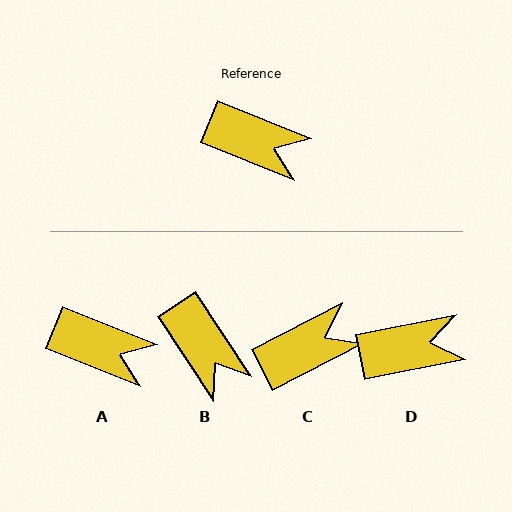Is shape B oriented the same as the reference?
No, it is off by about 35 degrees.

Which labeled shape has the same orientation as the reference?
A.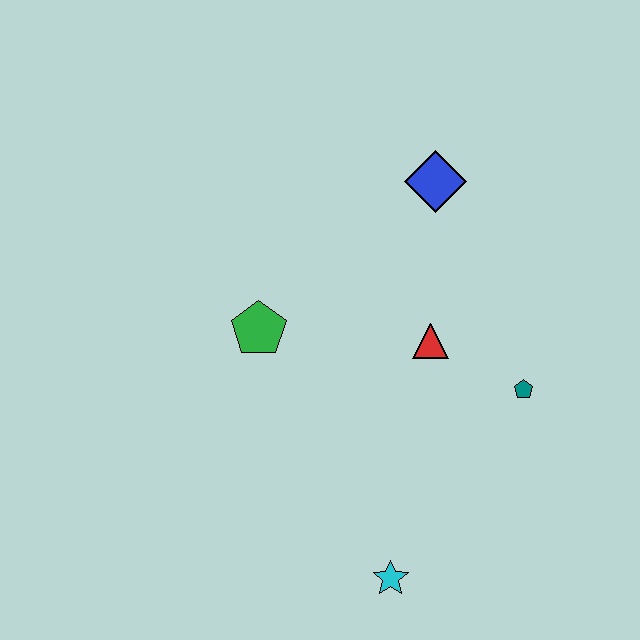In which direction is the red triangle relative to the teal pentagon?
The red triangle is to the left of the teal pentagon.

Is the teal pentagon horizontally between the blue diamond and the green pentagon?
No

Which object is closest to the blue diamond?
The red triangle is closest to the blue diamond.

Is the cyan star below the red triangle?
Yes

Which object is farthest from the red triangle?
The cyan star is farthest from the red triangle.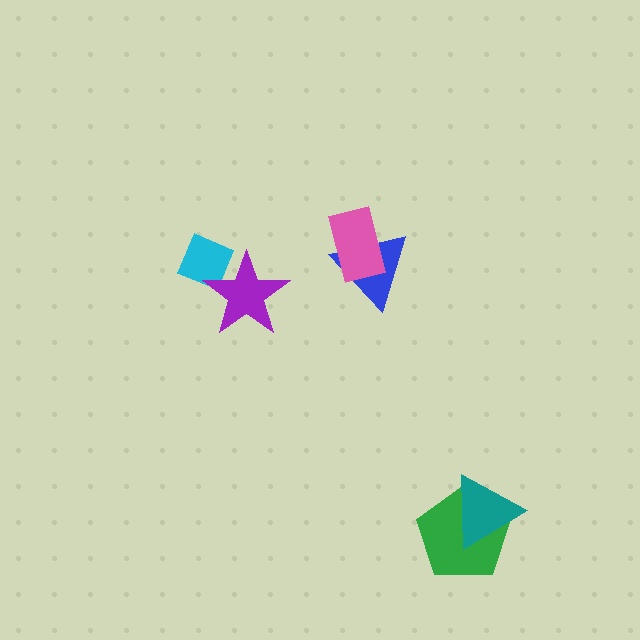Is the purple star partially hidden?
No, no other shape covers it.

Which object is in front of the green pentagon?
The teal triangle is in front of the green pentagon.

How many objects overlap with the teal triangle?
1 object overlaps with the teal triangle.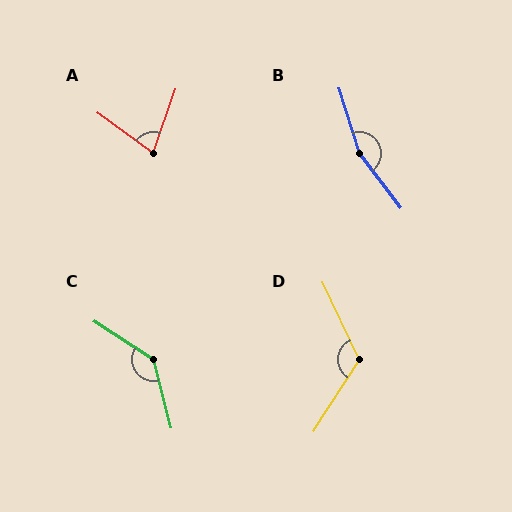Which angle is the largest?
B, at approximately 161 degrees.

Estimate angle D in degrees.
Approximately 122 degrees.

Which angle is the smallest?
A, at approximately 73 degrees.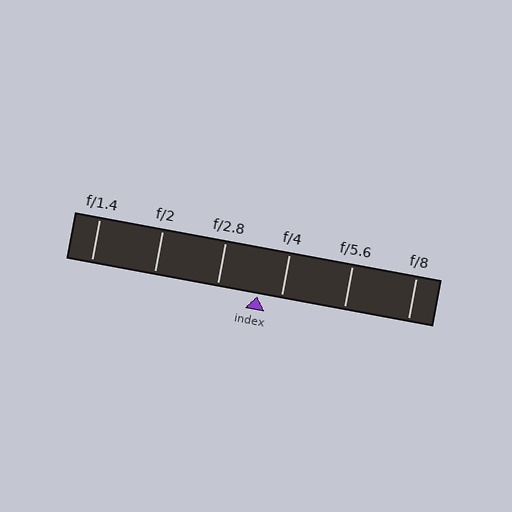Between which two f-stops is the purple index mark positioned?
The index mark is between f/2.8 and f/4.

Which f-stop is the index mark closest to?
The index mark is closest to f/4.